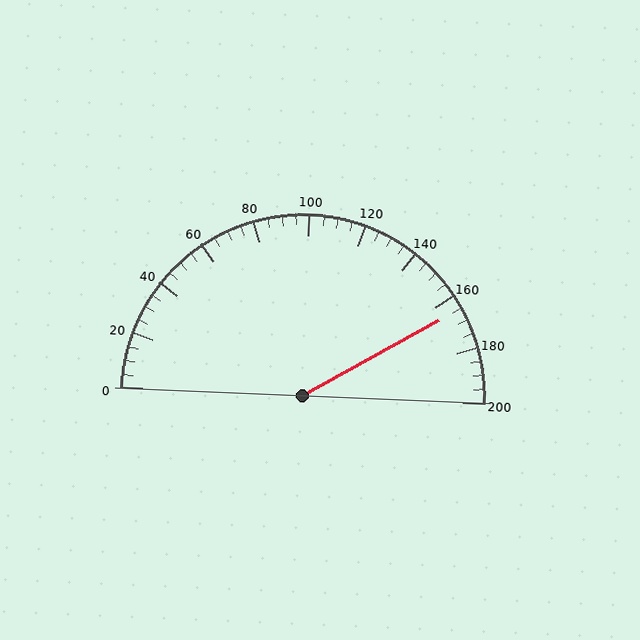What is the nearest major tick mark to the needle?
The nearest major tick mark is 160.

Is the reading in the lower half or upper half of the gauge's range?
The reading is in the upper half of the range (0 to 200).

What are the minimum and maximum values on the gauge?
The gauge ranges from 0 to 200.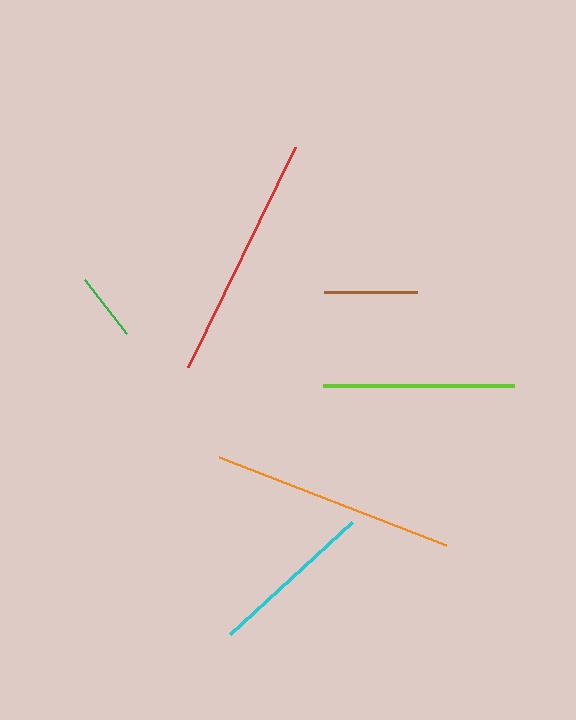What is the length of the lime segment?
The lime segment is approximately 192 pixels long.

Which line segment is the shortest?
The green line is the shortest at approximately 69 pixels.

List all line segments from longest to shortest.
From longest to shortest: red, orange, lime, cyan, brown, green.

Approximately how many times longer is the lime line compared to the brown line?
The lime line is approximately 2.1 times the length of the brown line.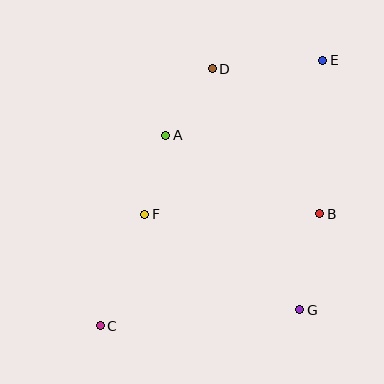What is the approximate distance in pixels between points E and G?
The distance between E and G is approximately 250 pixels.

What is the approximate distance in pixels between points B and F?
The distance between B and F is approximately 175 pixels.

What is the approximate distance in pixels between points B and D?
The distance between B and D is approximately 181 pixels.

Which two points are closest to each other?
Points A and D are closest to each other.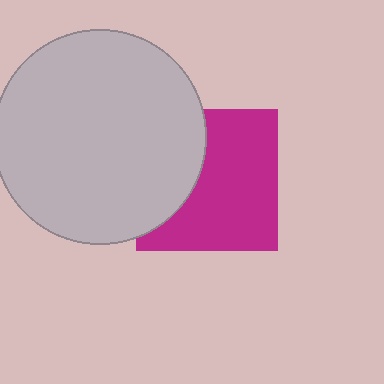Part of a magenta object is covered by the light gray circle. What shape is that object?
It is a square.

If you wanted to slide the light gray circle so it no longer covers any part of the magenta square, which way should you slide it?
Slide it left — that is the most direct way to separate the two shapes.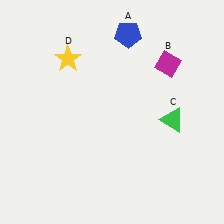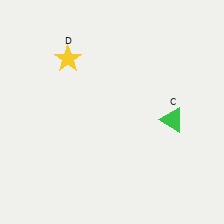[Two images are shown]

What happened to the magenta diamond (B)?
The magenta diamond (B) was removed in Image 2. It was in the top-right area of Image 1.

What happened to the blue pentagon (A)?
The blue pentagon (A) was removed in Image 2. It was in the top-right area of Image 1.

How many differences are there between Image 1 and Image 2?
There are 2 differences between the two images.